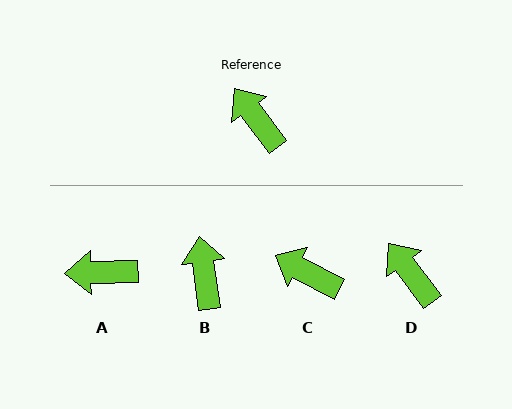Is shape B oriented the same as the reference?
No, it is off by about 29 degrees.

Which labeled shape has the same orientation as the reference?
D.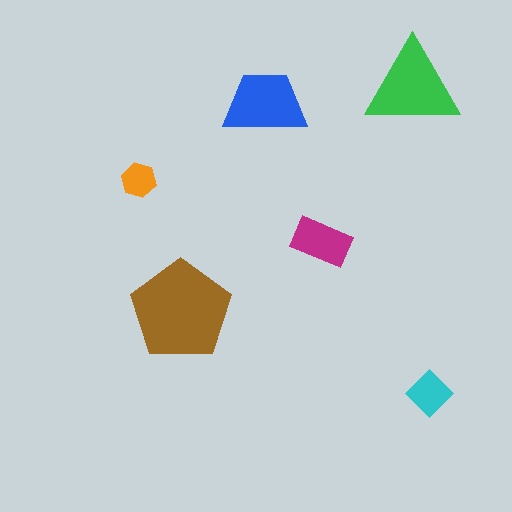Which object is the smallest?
The orange hexagon.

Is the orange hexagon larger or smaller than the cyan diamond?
Smaller.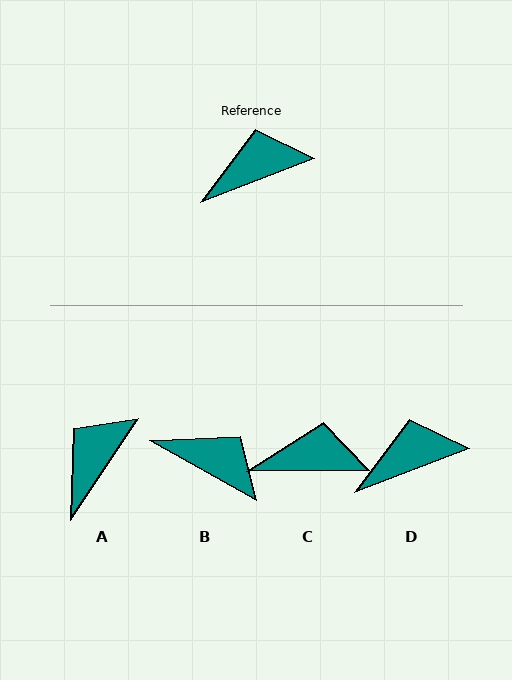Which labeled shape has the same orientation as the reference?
D.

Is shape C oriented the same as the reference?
No, it is off by about 21 degrees.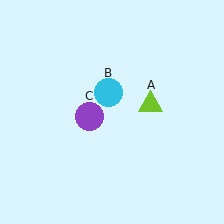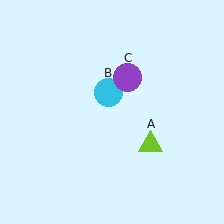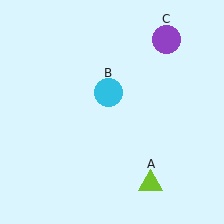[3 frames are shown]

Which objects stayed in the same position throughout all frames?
Cyan circle (object B) remained stationary.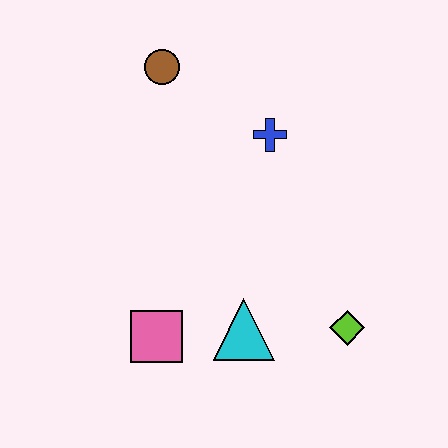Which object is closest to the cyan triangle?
The pink square is closest to the cyan triangle.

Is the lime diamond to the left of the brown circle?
No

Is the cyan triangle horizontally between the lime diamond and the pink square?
Yes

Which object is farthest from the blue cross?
The pink square is farthest from the blue cross.